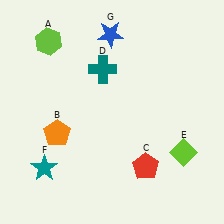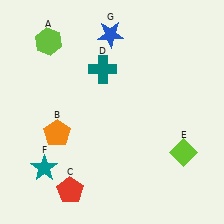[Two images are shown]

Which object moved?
The red pentagon (C) moved left.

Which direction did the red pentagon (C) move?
The red pentagon (C) moved left.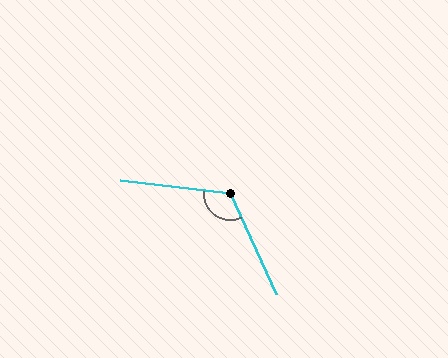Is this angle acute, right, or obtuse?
It is obtuse.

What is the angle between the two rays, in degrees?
Approximately 121 degrees.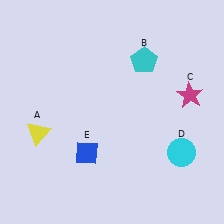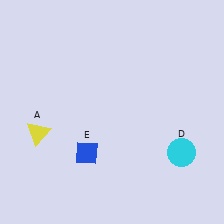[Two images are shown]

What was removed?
The cyan pentagon (B), the magenta star (C) were removed in Image 2.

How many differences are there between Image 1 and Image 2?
There are 2 differences between the two images.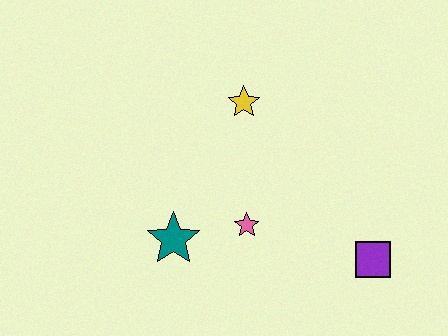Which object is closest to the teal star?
The pink star is closest to the teal star.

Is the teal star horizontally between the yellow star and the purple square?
No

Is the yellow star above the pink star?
Yes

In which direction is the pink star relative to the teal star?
The pink star is to the right of the teal star.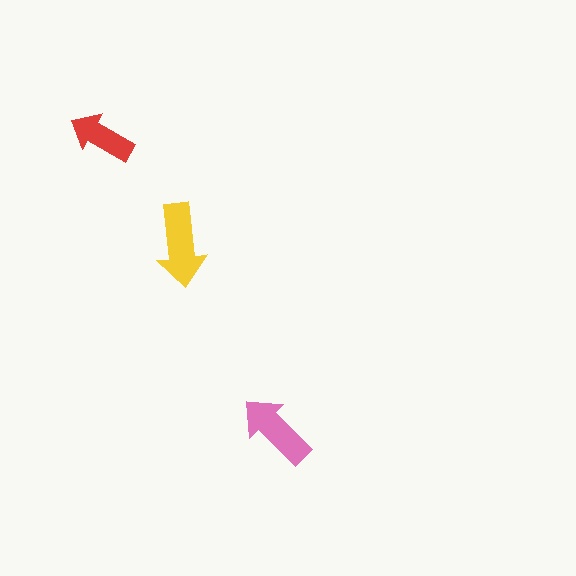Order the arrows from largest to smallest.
the yellow one, the pink one, the red one.